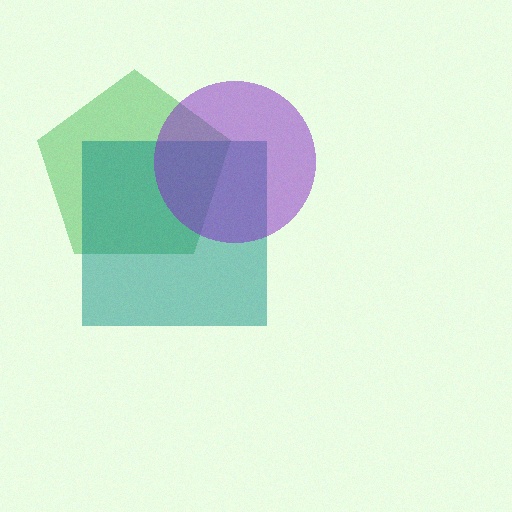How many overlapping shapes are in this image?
There are 3 overlapping shapes in the image.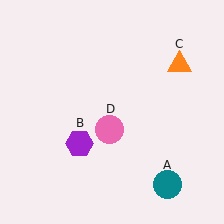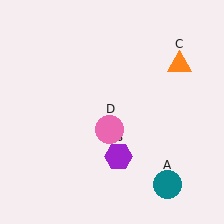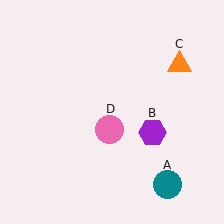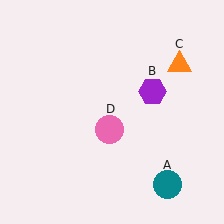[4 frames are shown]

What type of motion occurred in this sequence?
The purple hexagon (object B) rotated counterclockwise around the center of the scene.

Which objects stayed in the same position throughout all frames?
Teal circle (object A) and orange triangle (object C) and pink circle (object D) remained stationary.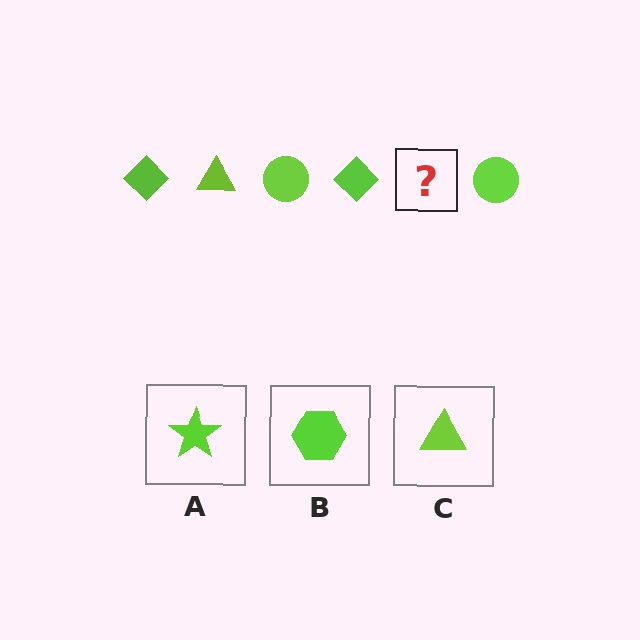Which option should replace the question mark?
Option C.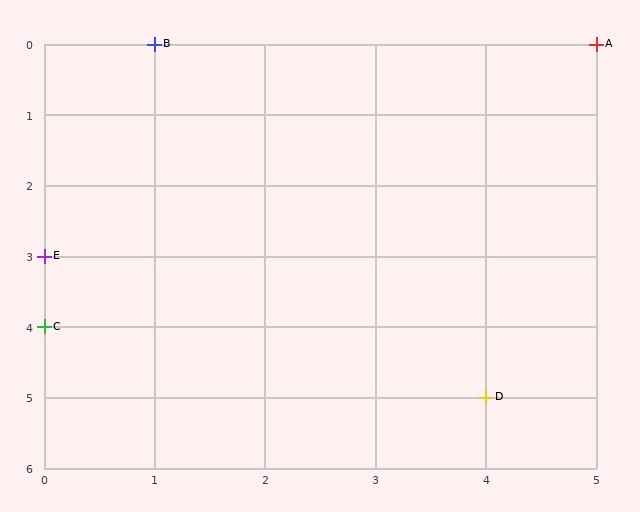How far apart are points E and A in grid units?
Points E and A are 5 columns and 3 rows apart (about 5.8 grid units diagonally).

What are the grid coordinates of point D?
Point D is at grid coordinates (4, 5).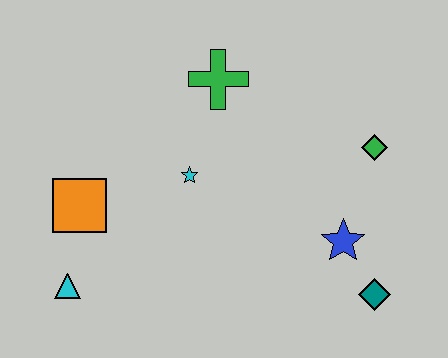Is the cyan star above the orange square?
Yes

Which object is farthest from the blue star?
The cyan triangle is farthest from the blue star.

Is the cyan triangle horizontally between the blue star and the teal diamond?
No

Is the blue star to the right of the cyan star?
Yes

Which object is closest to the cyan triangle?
The orange square is closest to the cyan triangle.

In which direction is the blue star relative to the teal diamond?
The blue star is above the teal diamond.